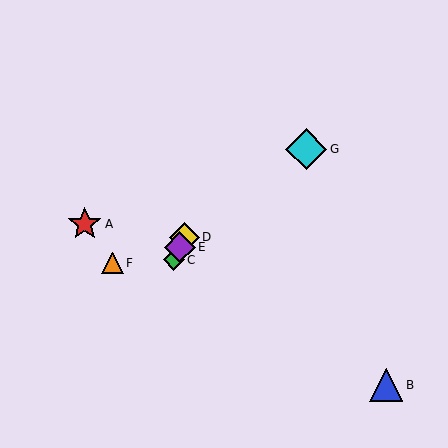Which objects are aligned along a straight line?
Objects C, D, E are aligned along a straight line.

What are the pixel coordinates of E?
Object E is at (180, 247).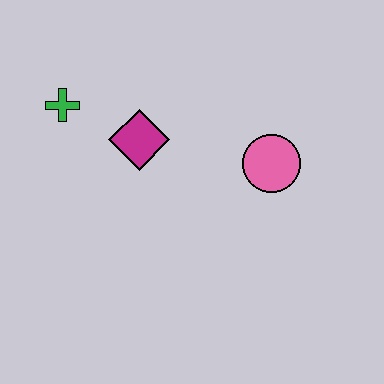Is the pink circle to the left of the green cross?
No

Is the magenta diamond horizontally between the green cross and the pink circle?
Yes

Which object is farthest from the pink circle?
The green cross is farthest from the pink circle.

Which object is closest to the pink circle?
The magenta diamond is closest to the pink circle.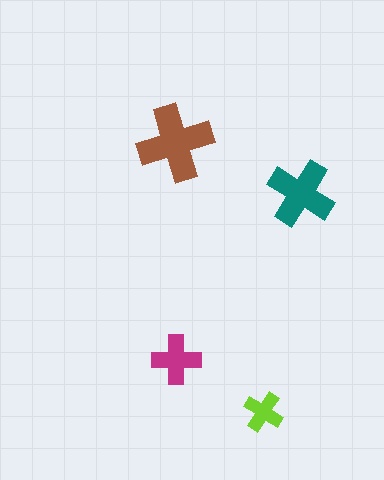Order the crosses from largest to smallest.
the brown one, the teal one, the magenta one, the lime one.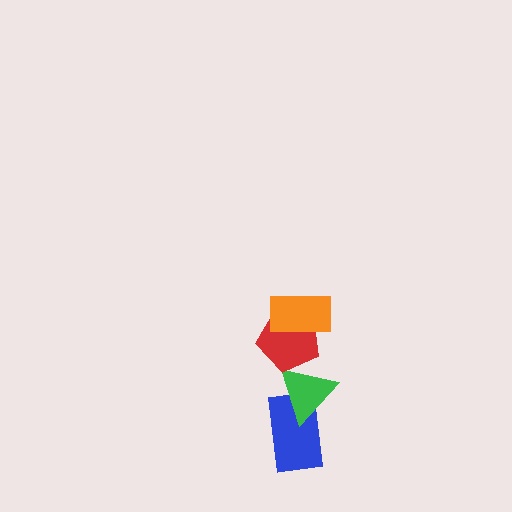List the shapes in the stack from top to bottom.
From top to bottom: the orange rectangle, the red pentagon, the green triangle, the blue rectangle.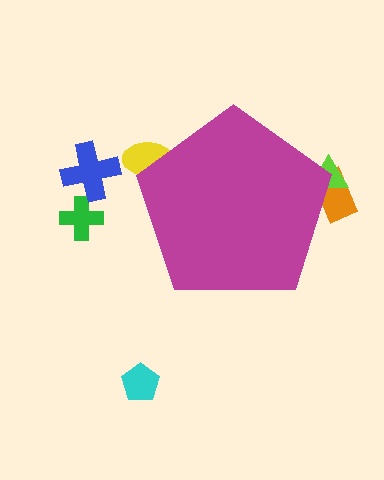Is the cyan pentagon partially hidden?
No, the cyan pentagon is fully visible.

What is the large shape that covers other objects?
A magenta pentagon.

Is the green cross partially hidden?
No, the green cross is fully visible.